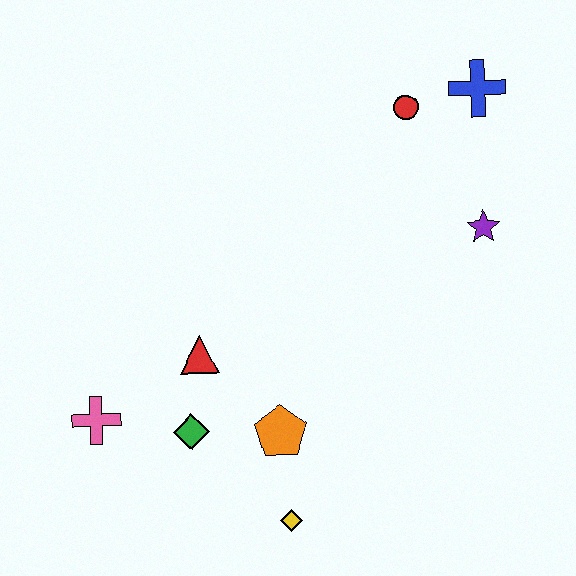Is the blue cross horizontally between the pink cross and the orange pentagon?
No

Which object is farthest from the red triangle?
The blue cross is farthest from the red triangle.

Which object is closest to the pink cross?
The green diamond is closest to the pink cross.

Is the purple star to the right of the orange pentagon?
Yes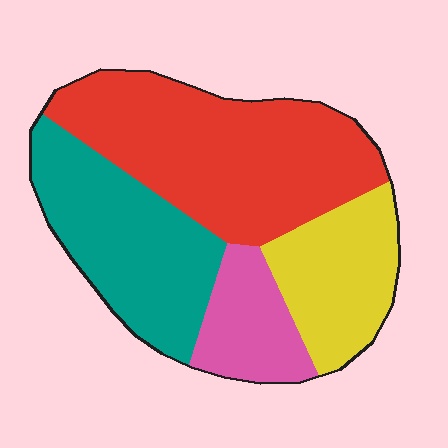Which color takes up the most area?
Red, at roughly 40%.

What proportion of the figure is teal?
Teal takes up about one quarter (1/4) of the figure.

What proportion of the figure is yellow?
Yellow covers roughly 20% of the figure.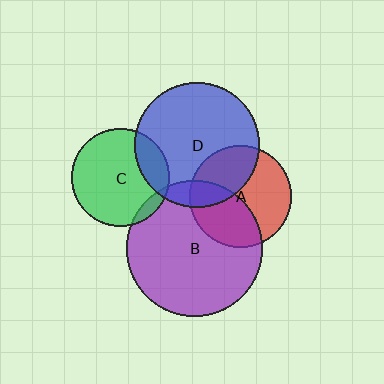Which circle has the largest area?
Circle B (purple).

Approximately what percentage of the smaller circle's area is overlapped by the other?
Approximately 10%.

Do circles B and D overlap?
Yes.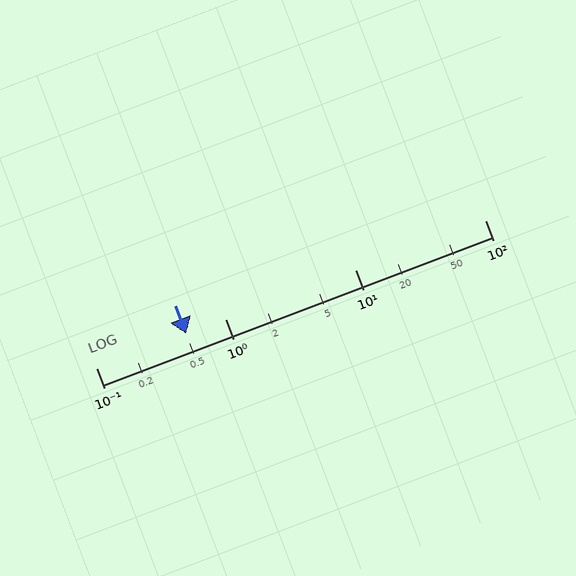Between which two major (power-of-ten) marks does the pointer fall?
The pointer is between 0.1 and 1.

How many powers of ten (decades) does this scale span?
The scale spans 3 decades, from 0.1 to 100.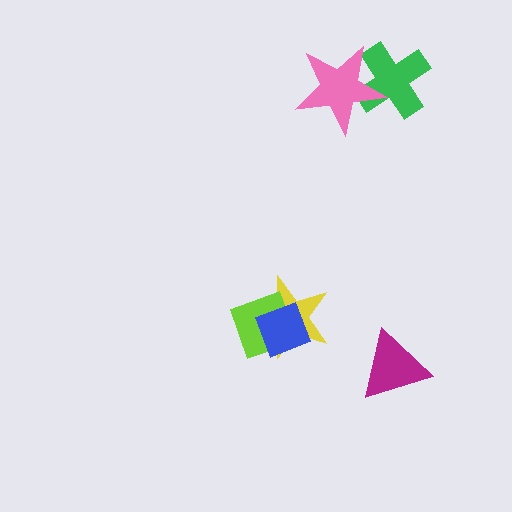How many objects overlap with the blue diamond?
2 objects overlap with the blue diamond.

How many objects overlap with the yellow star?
2 objects overlap with the yellow star.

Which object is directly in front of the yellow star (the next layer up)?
The lime diamond is directly in front of the yellow star.